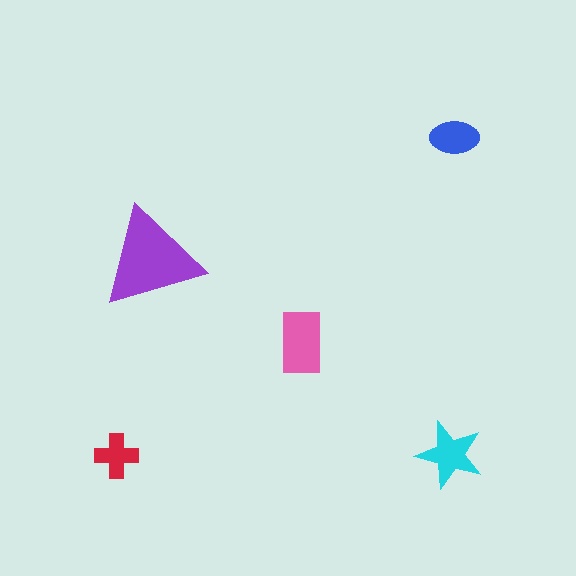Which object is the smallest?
The red cross.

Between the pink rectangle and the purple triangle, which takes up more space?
The purple triangle.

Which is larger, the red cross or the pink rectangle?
The pink rectangle.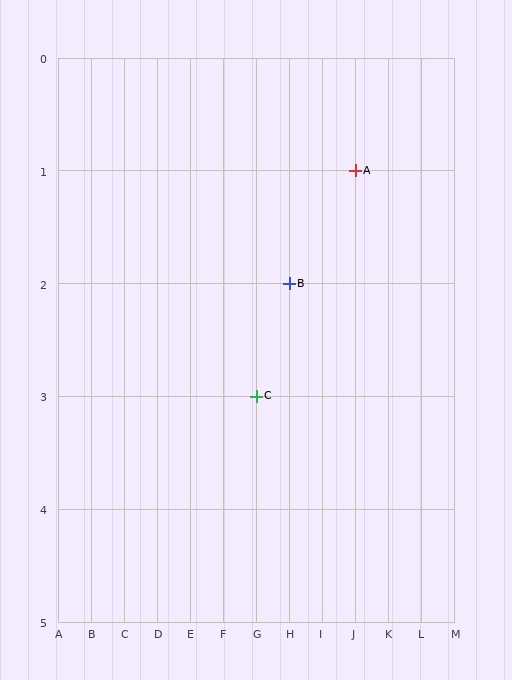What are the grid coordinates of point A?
Point A is at grid coordinates (J, 1).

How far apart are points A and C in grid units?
Points A and C are 3 columns and 2 rows apart (about 3.6 grid units diagonally).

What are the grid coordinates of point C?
Point C is at grid coordinates (G, 3).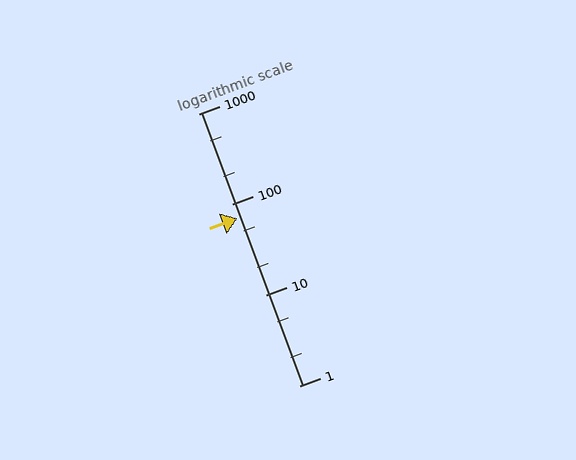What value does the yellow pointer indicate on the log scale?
The pointer indicates approximately 70.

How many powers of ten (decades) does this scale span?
The scale spans 3 decades, from 1 to 1000.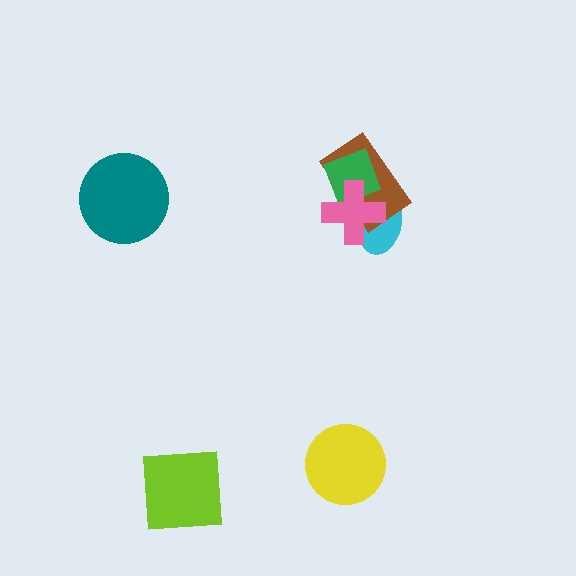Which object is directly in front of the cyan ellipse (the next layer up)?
The brown rectangle is directly in front of the cyan ellipse.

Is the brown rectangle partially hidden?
Yes, it is partially covered by another shape.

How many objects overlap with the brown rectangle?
3 objects overlap with the brown rectangle.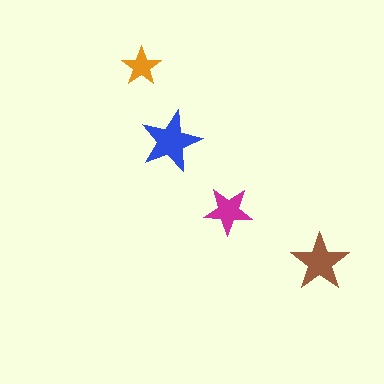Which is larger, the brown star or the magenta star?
The brown one.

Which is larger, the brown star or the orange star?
The brown one.